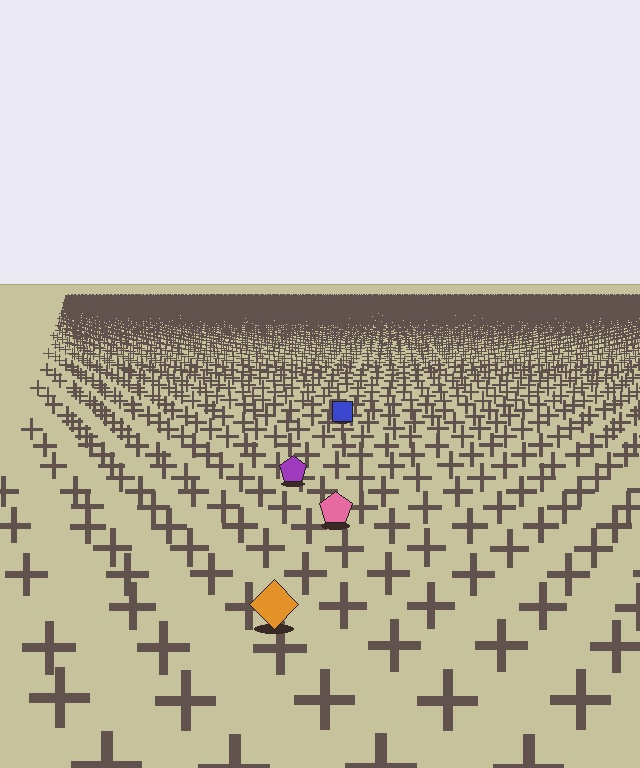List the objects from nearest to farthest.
From nearest to farthest: the orange diamond, the pink pentagon, the purple pentagon, the blue square.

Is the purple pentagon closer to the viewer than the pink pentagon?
No. The pink pentagon is closer — you can tell from the texture gradient: the ground texture is coarser near it.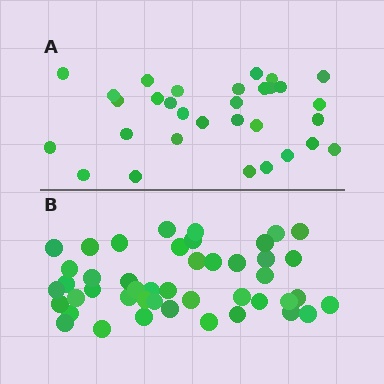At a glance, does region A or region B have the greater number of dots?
Region B (the bottom region) has more dots.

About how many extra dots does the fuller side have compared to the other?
Region B has approximately 15 more dots than region A.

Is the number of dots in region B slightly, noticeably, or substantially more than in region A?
Region B has substantially more. The ratio is roughly 1.5 to 1.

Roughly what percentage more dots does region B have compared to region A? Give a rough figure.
About 45% more.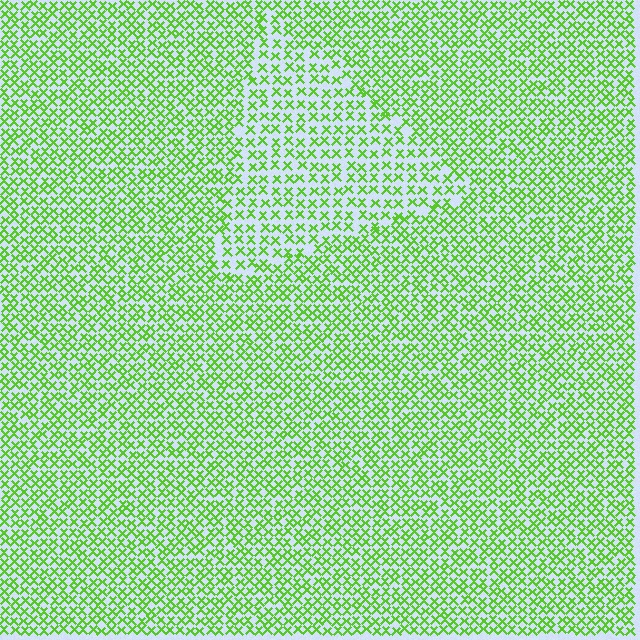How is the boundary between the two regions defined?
The boundary is defined by a change in element density (approximately 1.6x ratio). All elements are the same color, size, and shape.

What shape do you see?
I see a triangle.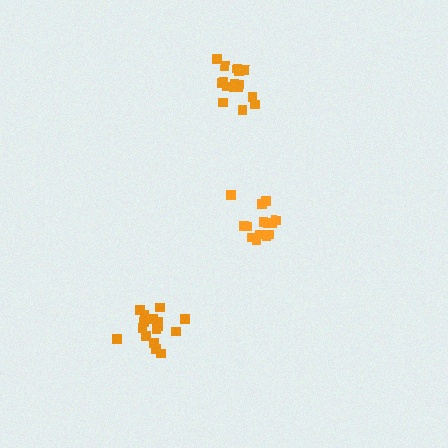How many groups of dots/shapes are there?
There are 3 groups.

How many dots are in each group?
Group 1: 15 dots, Group 2: 17 dots, Group 3: 17 dots (49 total).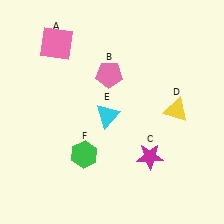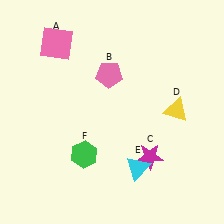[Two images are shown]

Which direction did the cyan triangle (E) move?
The cyan triangle (E) moved down.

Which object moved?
The cyan triangle (E) moved down.